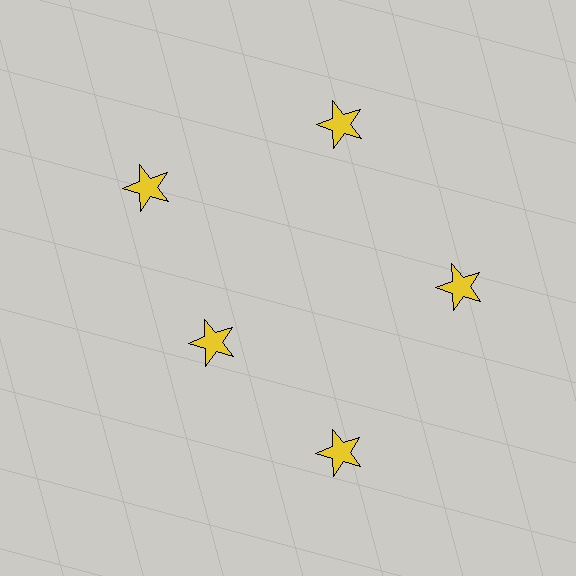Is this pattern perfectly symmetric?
No. The 5 yellow stars are arranged in a ring, but one element near the 8 o'clock position is pulled inward toward the center, breaking the 5-fold rotational symmetry.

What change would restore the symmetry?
The symmetry would be restored by moving it outward, back onto the ring so that all 5 stars sit at equal angles and equal distance from the center.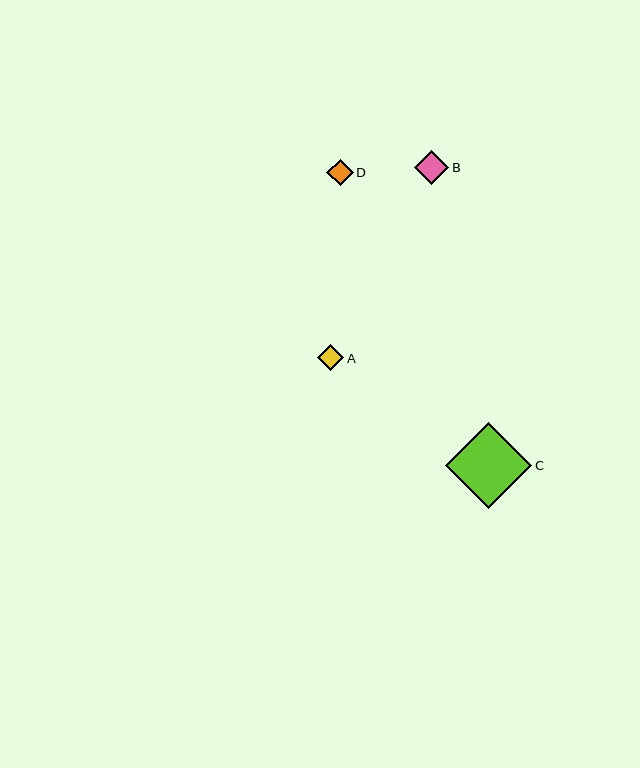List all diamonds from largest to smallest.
From largest to smallest: C, B, D, A.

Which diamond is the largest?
Diamond C is the largest with a size of approximately 86 pixels.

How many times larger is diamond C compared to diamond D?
Diamond C is approximately 3.3 times the size of diamond D.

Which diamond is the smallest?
Diamond A is the smallest with a size of approximately 26 pixels.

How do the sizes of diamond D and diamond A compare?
Diamond D and diamond A are approximately the same size.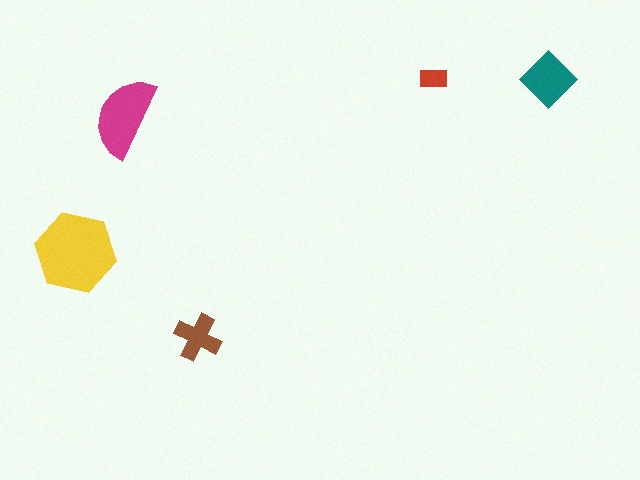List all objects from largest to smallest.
The yellow hexagon, the magenta semicircle, the teal diamond, the brown cross, the red rectangle.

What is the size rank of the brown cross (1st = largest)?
4th.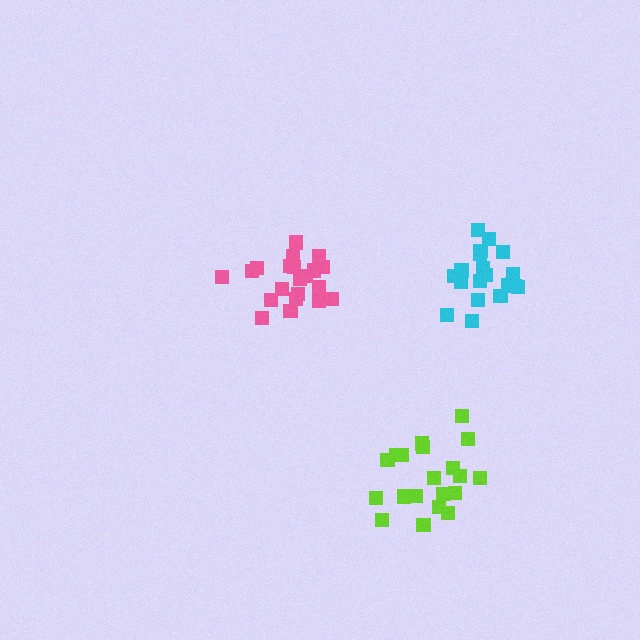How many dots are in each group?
Group 1: 21 dots, Group 2: 20 dots, Group 3: 20 dots (61 total).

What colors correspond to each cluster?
The clusters are colored: pink, cyan, lime.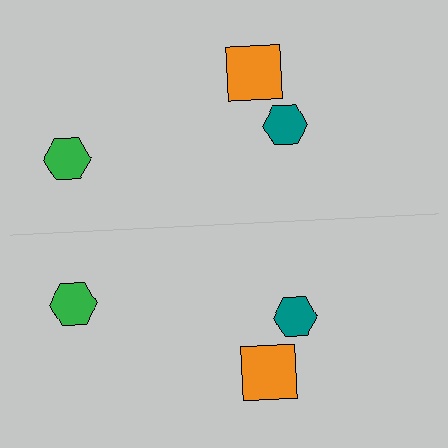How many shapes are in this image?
There are 6 shapes in this image.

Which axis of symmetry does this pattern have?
The pattern has a horizontal axis of symmetry running through the center of the image.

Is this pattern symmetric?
Yes, this pattern has bilateral (reflection) symmetry.